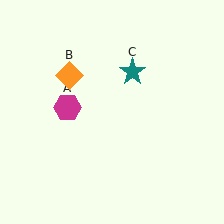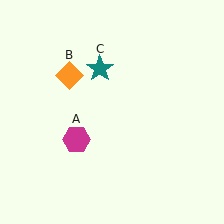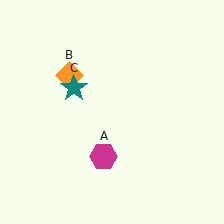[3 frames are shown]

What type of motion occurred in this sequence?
The magenta hexagon (object A), teal star (object C) rotated counterclockwise around the center of the scene.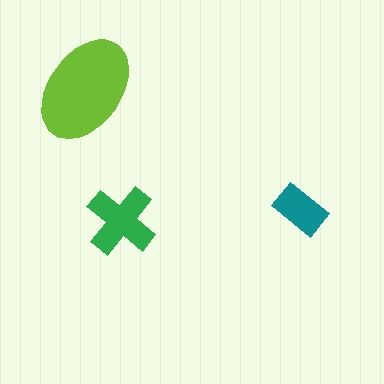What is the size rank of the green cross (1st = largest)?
2nd.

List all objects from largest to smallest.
The lime ellipse, the green cross, the teal rectangle.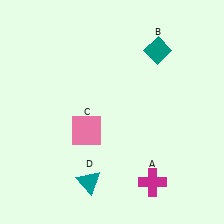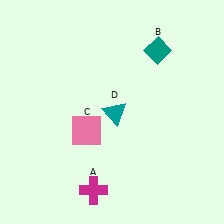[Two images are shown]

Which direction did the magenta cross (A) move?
The magenta cross (A) moved left.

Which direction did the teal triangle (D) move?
The teal triangle (D) moved up.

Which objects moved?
The objects that moved are: the magenta cross (A), the teal triangle (D).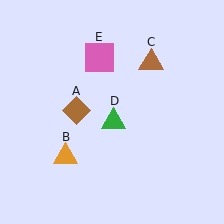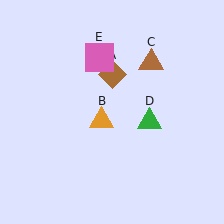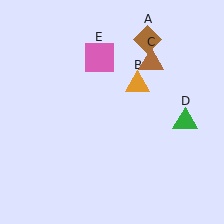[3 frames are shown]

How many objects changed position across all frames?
3 objects changed position: brown diamond (object A), orange triangle (object B), green triangle (object D).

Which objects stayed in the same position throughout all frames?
Brown triangle (object C) and pink square (object E) remained stationary.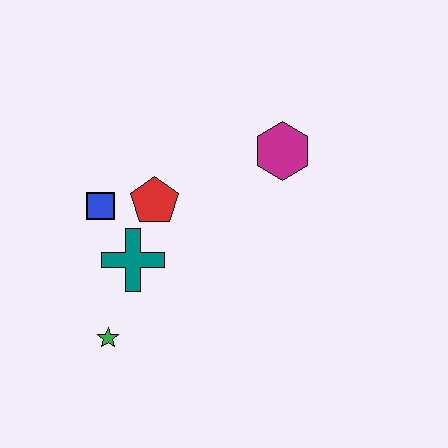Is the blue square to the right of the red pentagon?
No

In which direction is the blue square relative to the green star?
The blue square is above the green star.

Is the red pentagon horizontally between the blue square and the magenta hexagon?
Yes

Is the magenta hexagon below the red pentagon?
No